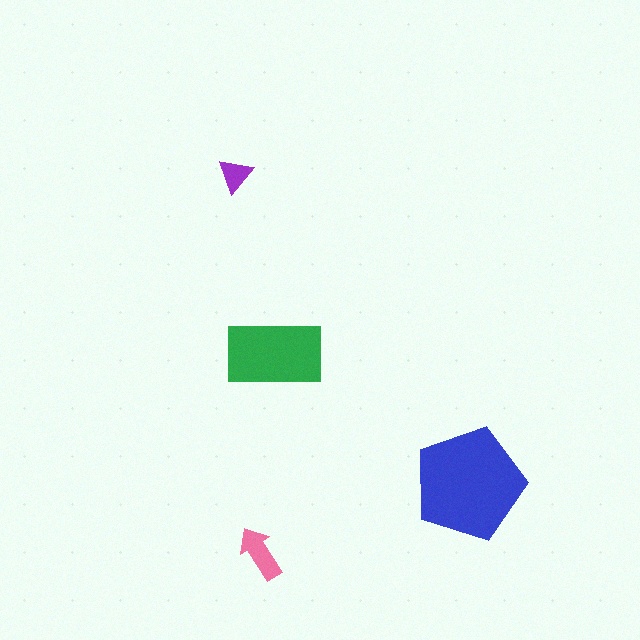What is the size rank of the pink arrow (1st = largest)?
3rd.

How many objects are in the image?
There are 4 objects in the image.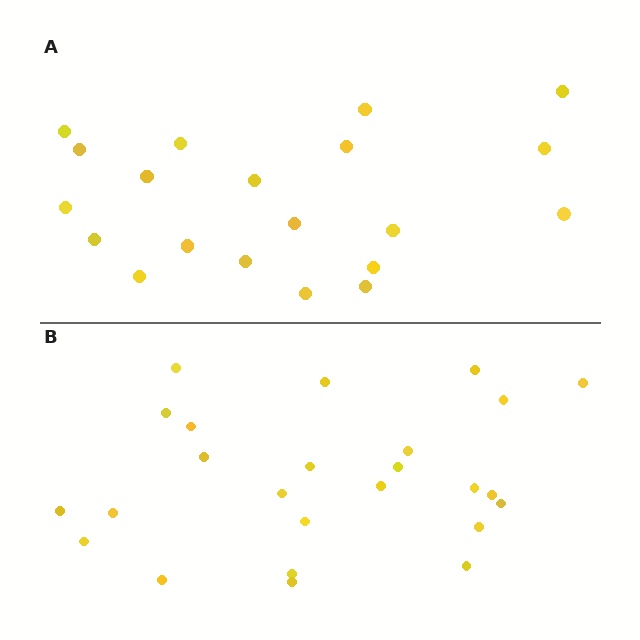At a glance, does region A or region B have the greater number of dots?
Region B (the bottom region) has more dots.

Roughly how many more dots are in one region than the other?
Region B has about 5 more dots than region A.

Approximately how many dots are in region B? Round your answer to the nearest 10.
About 20 dots. (The exact count is 25, which rounds to 20.)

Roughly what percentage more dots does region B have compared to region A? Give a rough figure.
About 25% more.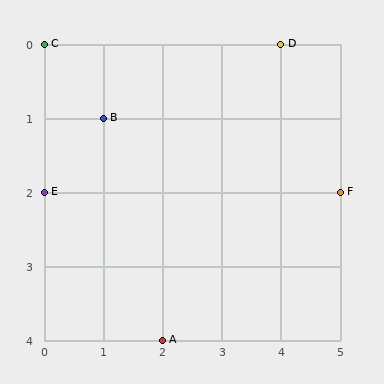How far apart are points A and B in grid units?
Points A and B are 1 column and 3 rows apart (about 3.2 grid units diagonally).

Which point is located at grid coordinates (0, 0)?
Point C is at (0, 0).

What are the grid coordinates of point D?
Point D is at grid coordinates (4, 0).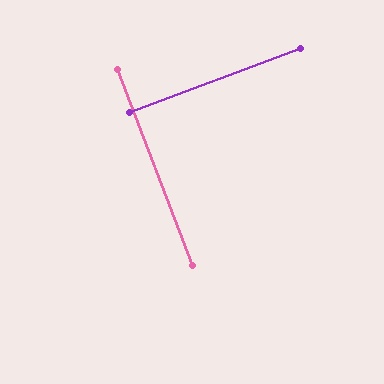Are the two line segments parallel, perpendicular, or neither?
Perpendicular — they meet at approximately 90°.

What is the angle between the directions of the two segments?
Approximately 90 degrees.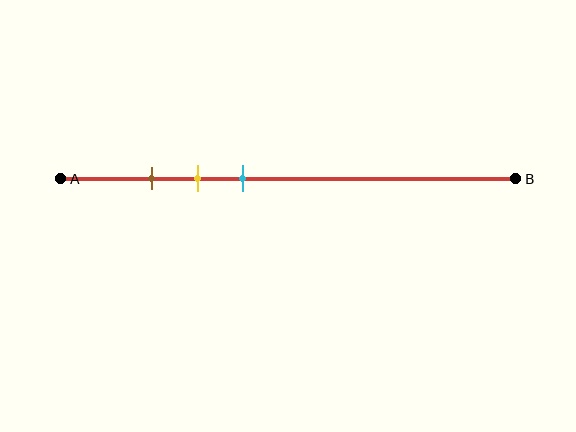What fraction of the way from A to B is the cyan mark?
The cyan mark is approximately 40% (0.4) of the way from A to B.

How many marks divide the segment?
There are 3 marks dividing the segment.